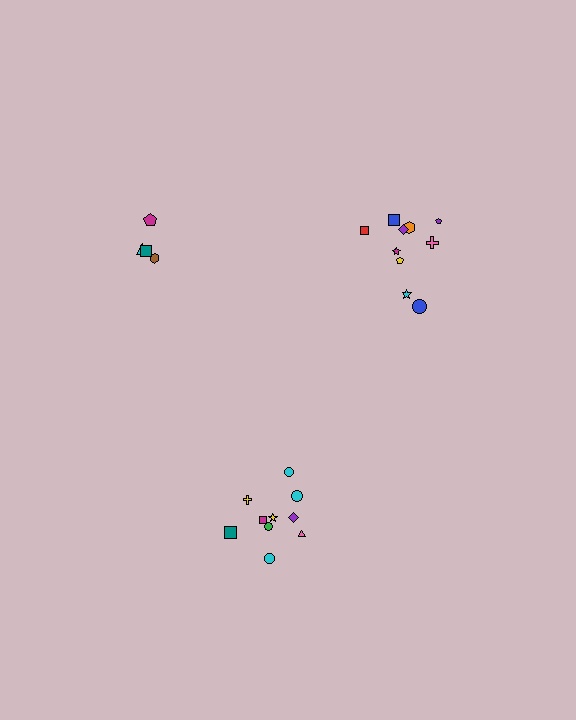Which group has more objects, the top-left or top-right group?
The top-right group.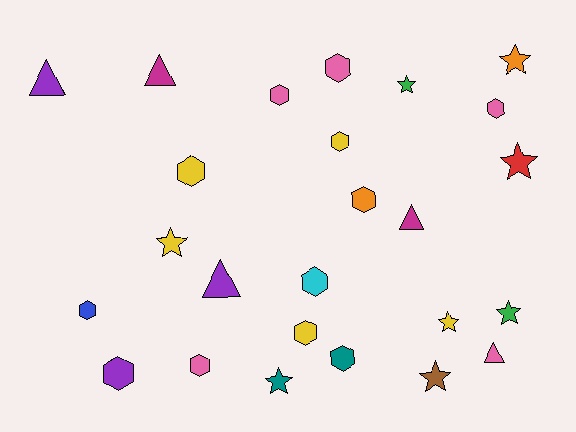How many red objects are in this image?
There is 1 red object.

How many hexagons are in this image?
There are 12 hexagons.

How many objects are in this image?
There are 25 objects.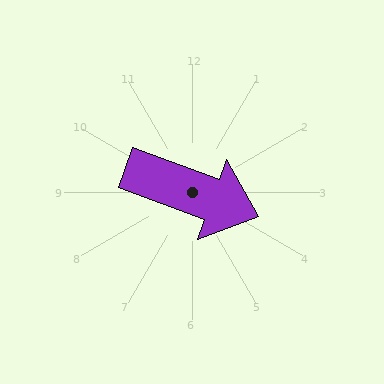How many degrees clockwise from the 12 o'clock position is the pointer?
Approximately 110 degrees.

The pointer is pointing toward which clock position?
Roughly 4 o'clock.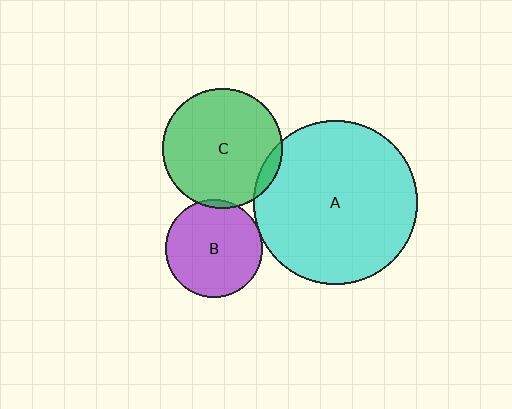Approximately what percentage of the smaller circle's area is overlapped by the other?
Approximately 5%.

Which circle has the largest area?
Circle A (cyan).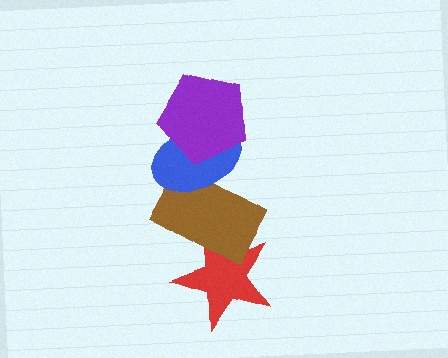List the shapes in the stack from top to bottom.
From top to bottom: the purple pentagon, the blue ellipse, the brown rectangle, the red star.